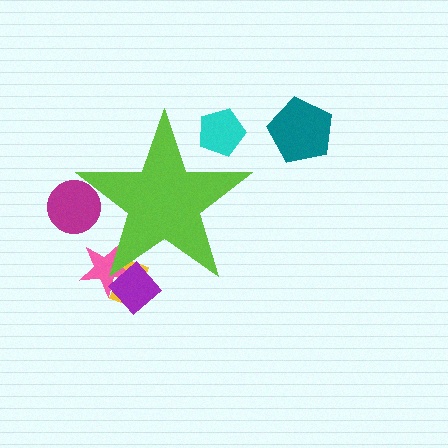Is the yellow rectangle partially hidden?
Yes, the yellow rectangle is partially hidden behind the lime star.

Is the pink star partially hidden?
Yes, the pink star is partially hidden behind the lime star.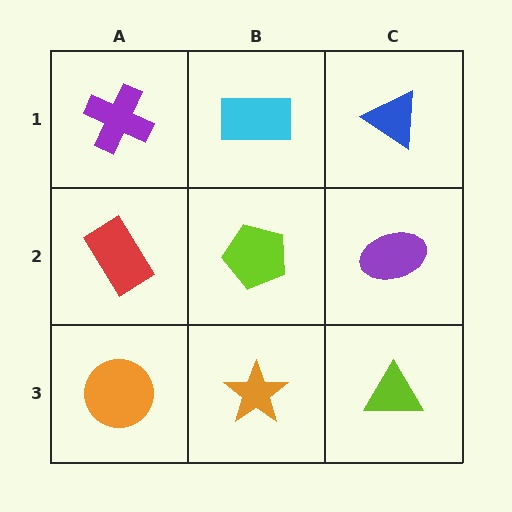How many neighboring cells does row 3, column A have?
2.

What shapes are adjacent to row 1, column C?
A purple ellipse (row 2, column C), a cyan rectangle (row 1, column B).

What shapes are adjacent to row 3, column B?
A lime pentagon (row 2, column B), an orange circle (row 3, column A), a lime triangle (row 3, column C).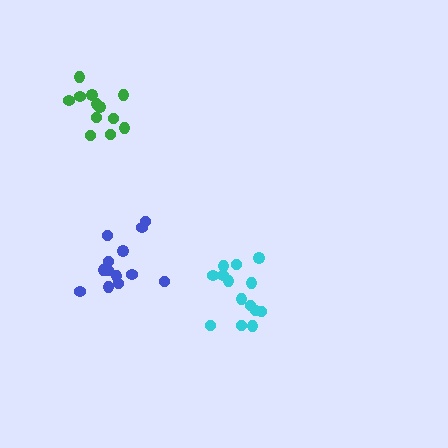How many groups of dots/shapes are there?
There are 3 groups.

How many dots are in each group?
Group 1: 14 dots, Group 2: 12 dots, Group 3: 14 dots (40 total).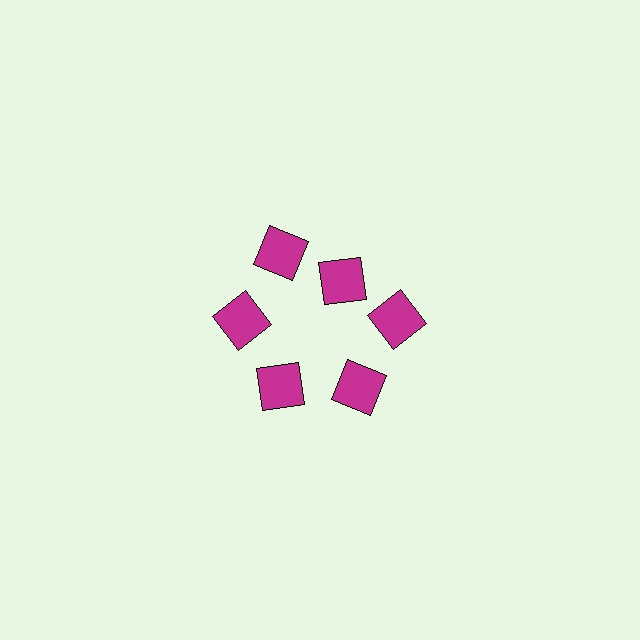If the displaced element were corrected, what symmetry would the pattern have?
It would have 6-fold rotational symmetry — the pattern would map onto itself every 60 degrees.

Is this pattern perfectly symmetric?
No. The 6 magenta squares are arranged in a ring, but one element near the 1 o'clock position is pulled inward toward the center, breaking the 6-fold rotational symmetry.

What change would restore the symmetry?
The symmetry would be restored by moving it outward, back onto the ring so that all 6 squares sit at equal angles and equal distance from the center.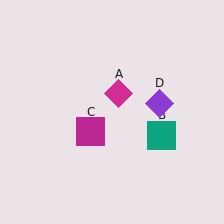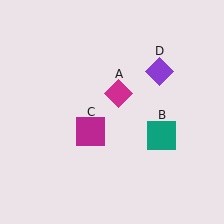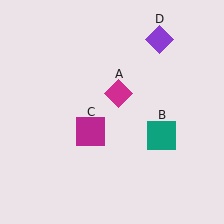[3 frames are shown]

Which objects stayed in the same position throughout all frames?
Magenta diamond (object A) and teal square (object B) and magenta square (object C) remained stationary.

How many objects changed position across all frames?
1 object changed position: purple diamond (object D).